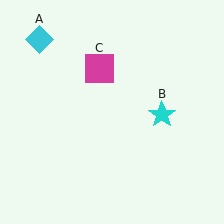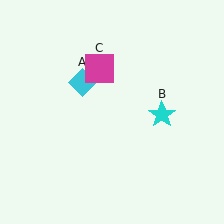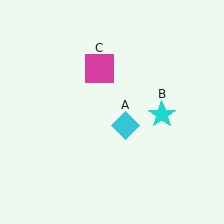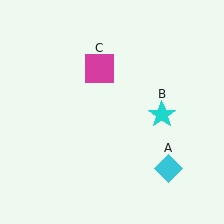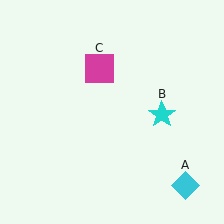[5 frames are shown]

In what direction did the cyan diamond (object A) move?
The cyan diamond (object A) moved down and to the right.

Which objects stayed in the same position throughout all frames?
Cyan star (object B) and magenta square (object C) remained stationary.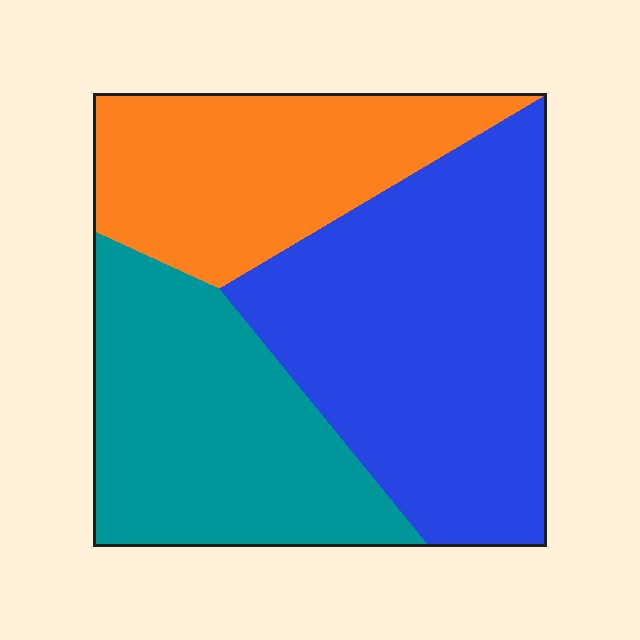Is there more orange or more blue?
Blue.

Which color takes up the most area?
Blue, at roughly 45%.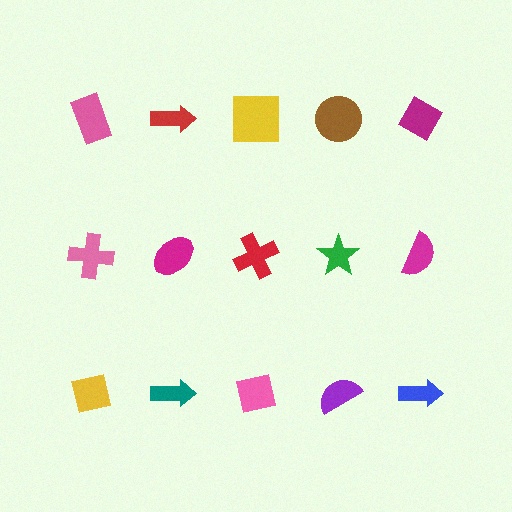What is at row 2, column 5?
A magenta semicircle.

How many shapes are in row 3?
5 shapes.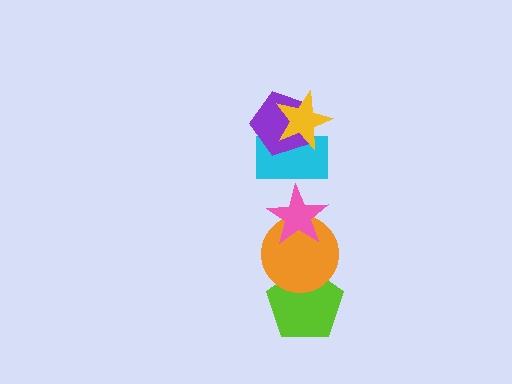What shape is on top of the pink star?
The cyan rectangle is on top of the pink star.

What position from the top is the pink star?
The pink star is 4th from the top.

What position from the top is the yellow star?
The yellow star is 1st from the top.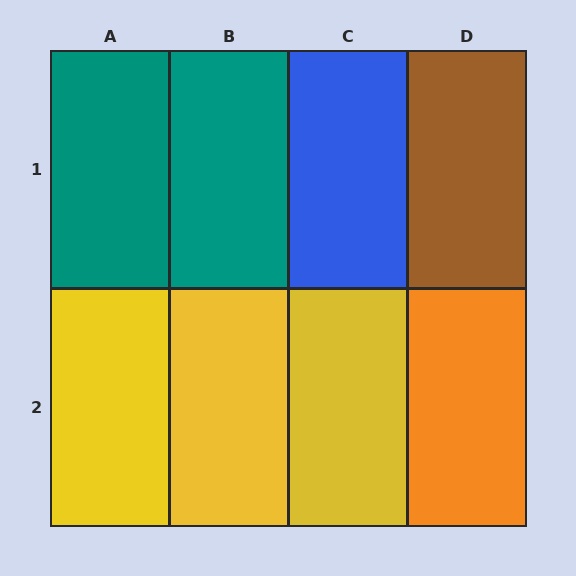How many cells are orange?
1 cell is orange.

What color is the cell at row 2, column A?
Yellow.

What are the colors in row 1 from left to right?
Teal, teal, blue, brown.